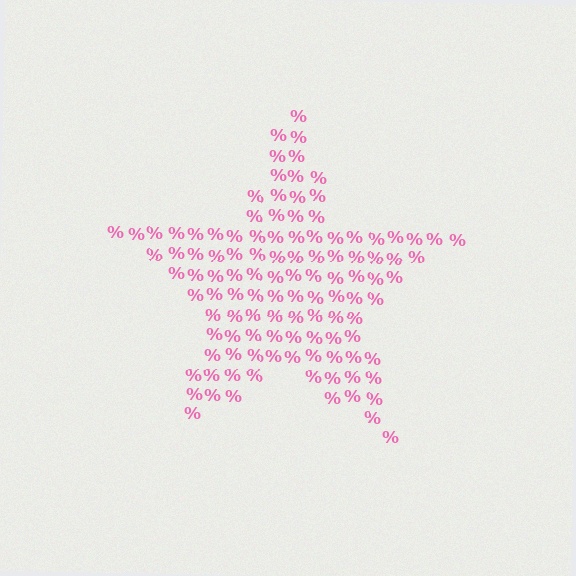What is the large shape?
The large shape is a star.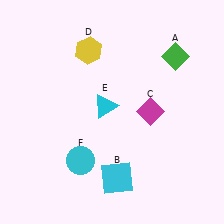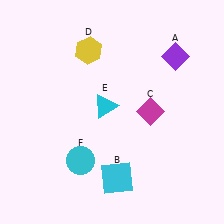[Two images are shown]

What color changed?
The diamond (A) changed from green in Image 1 to purple in Image 2.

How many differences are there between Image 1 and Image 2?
There is 1 difference between the two images.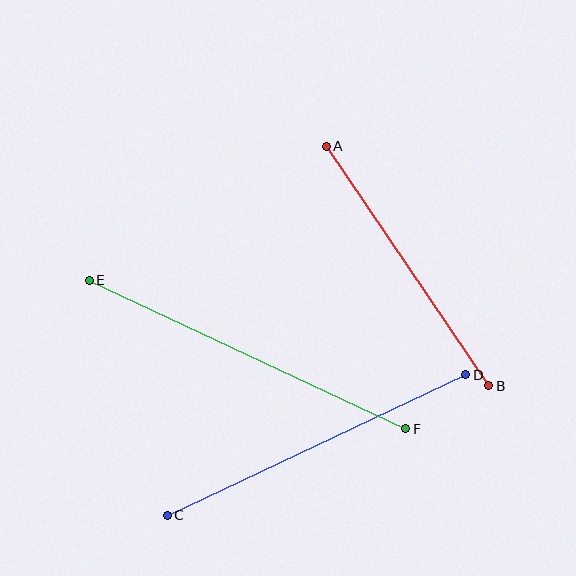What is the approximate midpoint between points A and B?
The midpoint is at approximately (408, 266) pixels.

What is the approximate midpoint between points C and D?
The midpoint is at approximately (316, 445) pixels.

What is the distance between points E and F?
The distance is approximately 350 pixels.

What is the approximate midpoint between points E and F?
The midpoint is at approximately (248, 355) pixels.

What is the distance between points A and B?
The distance is approximately 289 pixels.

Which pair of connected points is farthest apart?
Points E and F are farthest apart.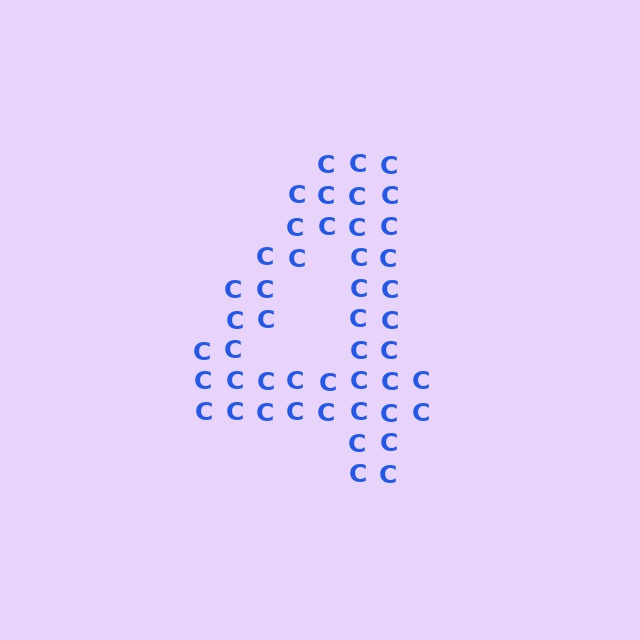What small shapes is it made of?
It is made of small letter C's.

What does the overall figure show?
The overall figure shows the digit 4.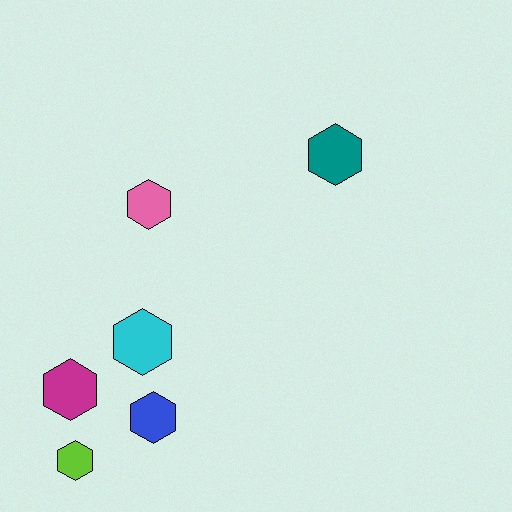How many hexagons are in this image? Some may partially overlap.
There are 6 hexagons.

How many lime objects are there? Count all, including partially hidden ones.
There is 1 lime object.